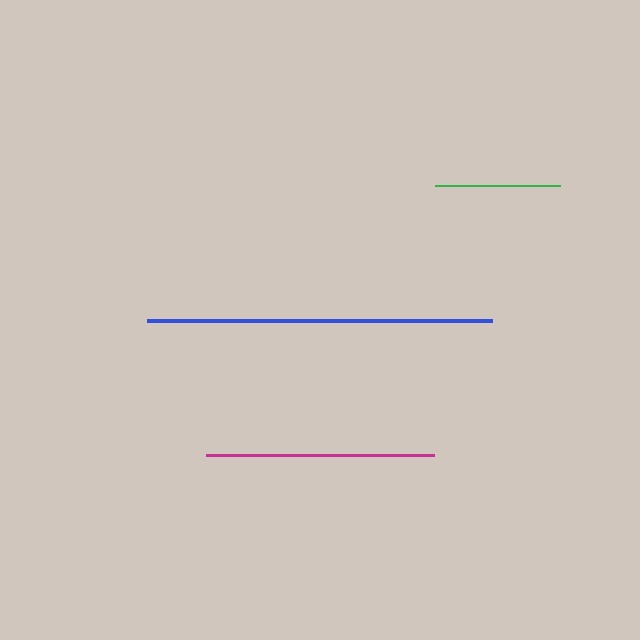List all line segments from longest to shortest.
From longest to shortest: blue, magenta, green.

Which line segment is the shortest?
The green line is the shortest at approximately 125 pixels.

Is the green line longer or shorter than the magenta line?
The magenta line is longer than the green line.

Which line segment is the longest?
The blue line is the longest at approximately 345 pixels.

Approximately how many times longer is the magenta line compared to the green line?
The magenta line is approximately 1.8 times the length of the green line.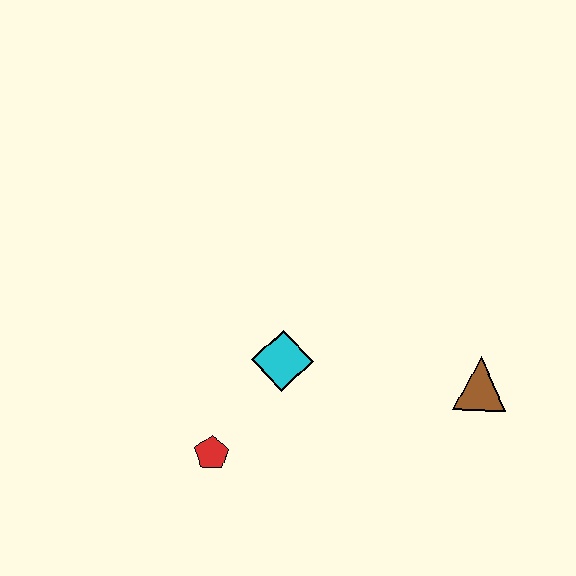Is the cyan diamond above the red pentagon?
Yes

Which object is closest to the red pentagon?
The cyan diamond is closest to the red pentagon.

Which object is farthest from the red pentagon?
The brown triangle is farthest from the red pentagon.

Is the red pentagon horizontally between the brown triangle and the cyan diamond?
No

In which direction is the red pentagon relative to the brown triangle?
The red pentagon is to the left of the brown triangle.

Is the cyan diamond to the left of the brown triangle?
Yes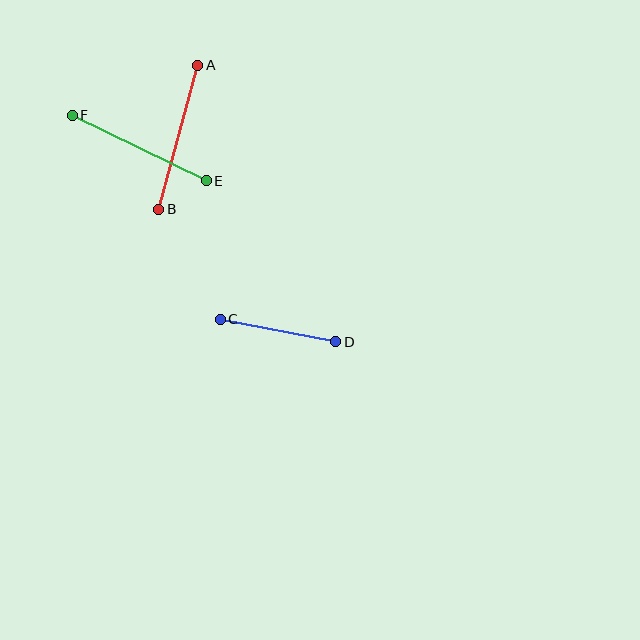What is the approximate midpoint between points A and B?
The midpoint is at approximately (178, 137) pixels.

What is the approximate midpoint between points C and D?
The midpoint is at approximately (278, 330) pixels.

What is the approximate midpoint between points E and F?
The midpoint is at approximately (139, 148) pixels.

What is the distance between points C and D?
The distance is approximately 118 pixels.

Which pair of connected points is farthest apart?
Points A and B are farthest apart.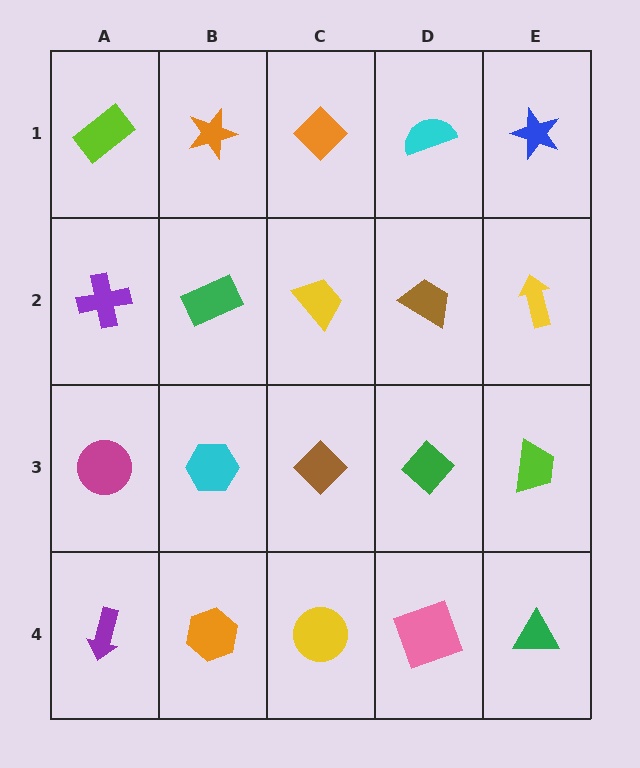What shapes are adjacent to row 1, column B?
A green rectangle (row 2, column B), a lime rectangle (row 1, column A), an orange diamond (row 1, column C).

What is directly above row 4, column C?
A brown diamond.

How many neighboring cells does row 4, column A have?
2.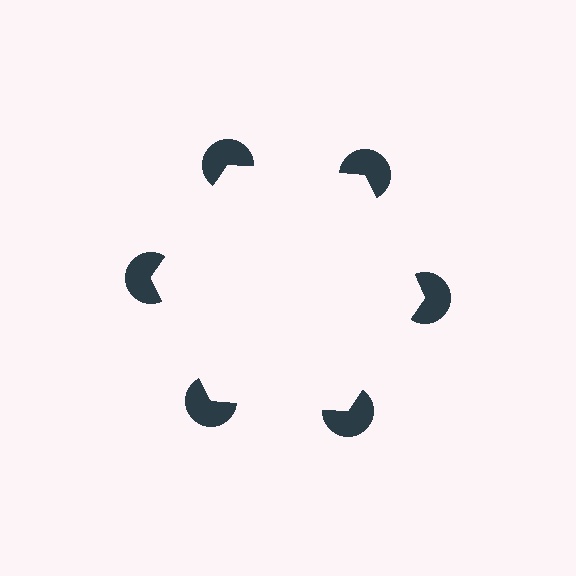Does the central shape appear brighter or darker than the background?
It typically appears slightly brighter than the background, even though no actual brightness change is drawn.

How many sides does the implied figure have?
6 sides.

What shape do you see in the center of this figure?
An illusory hexagon — its edges are inferred from the aligned wedge cuts in the pac-man discs, not physically drawn.